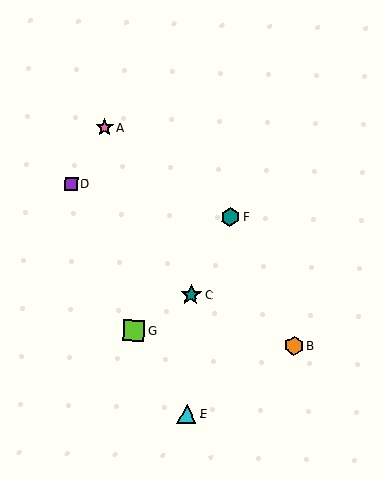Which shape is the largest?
The teal star (labeled C) is the largest.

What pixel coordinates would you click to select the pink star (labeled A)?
Click at (104, 127) to select the pink star A.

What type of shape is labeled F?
Shape F is a teal hexagon.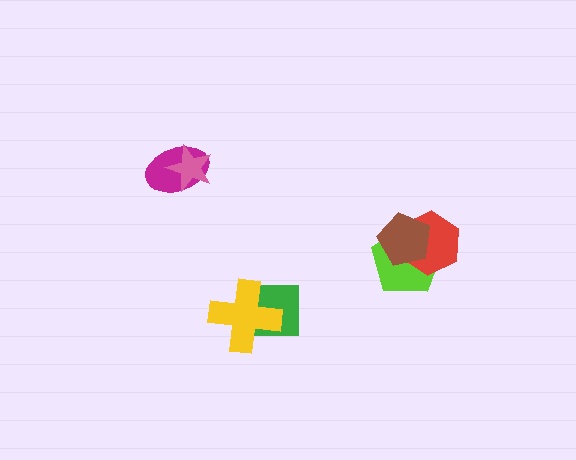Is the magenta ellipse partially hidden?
Yes, it is partially covered by another shape.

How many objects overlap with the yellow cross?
1 object overlaps with the yellow cross.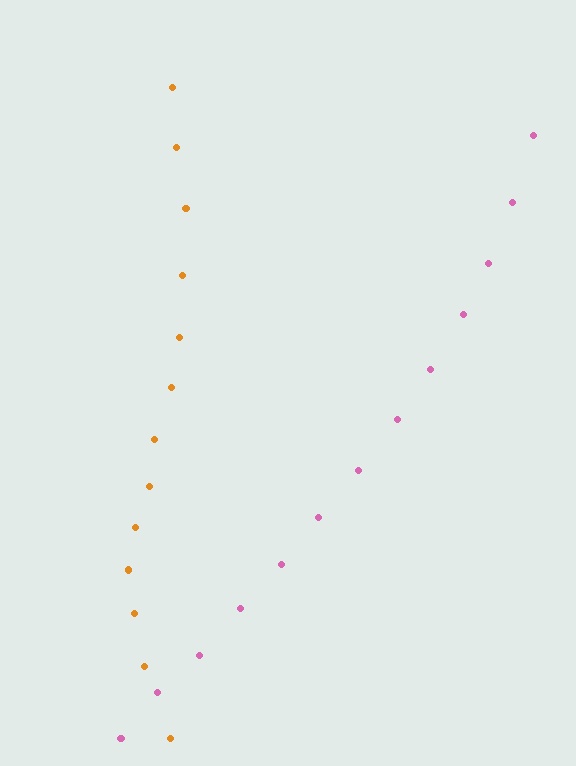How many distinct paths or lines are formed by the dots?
There are 2 distinct paths.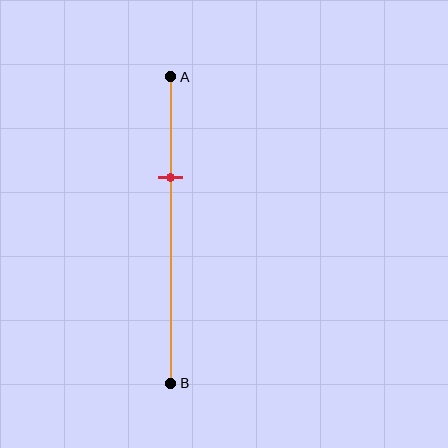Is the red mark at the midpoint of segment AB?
No, the mark is at about 35% from A, not at the 50% midpoint.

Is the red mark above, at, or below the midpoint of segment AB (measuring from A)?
The red mark is above the midpoint of segment AB.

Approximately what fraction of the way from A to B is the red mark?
The red mark is approximately 35% of the way from A to B.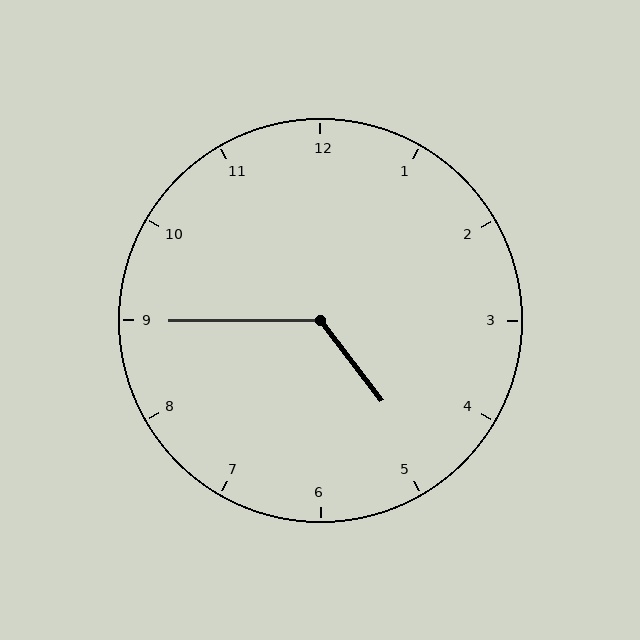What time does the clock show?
4:45.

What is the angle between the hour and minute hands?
Approximately 128 degrees.